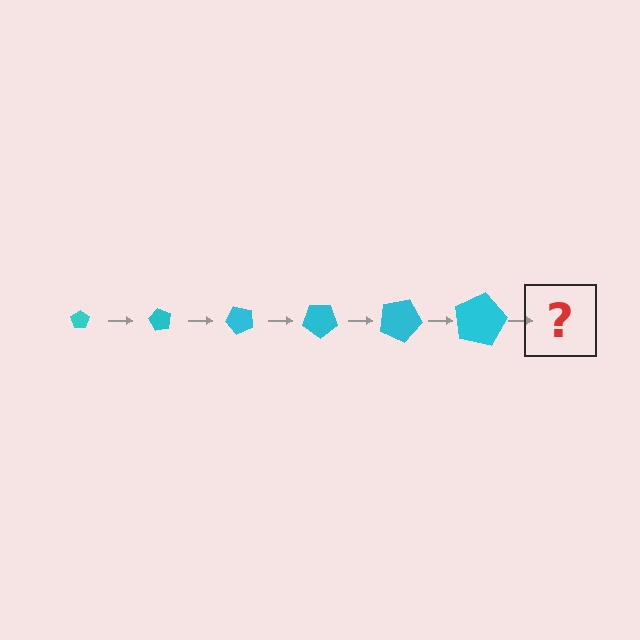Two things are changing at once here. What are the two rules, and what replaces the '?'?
The two rules are that the pentagon grows larger each step and it rotates 60 degrees each step. The '?' should be a pentagon, larger than the previous one and rotated 360 degrees from the start.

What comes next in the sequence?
The next element should be a pentagon, larger than the previous one and rotated 360 degrees from the start.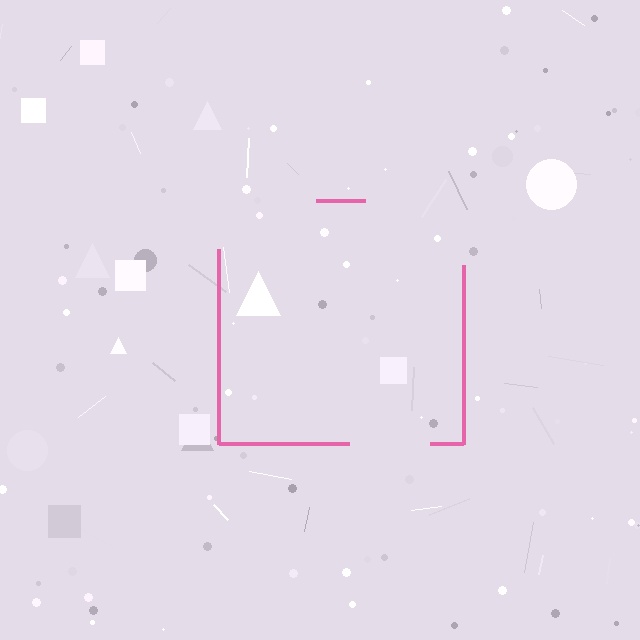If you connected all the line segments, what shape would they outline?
They would outline a square.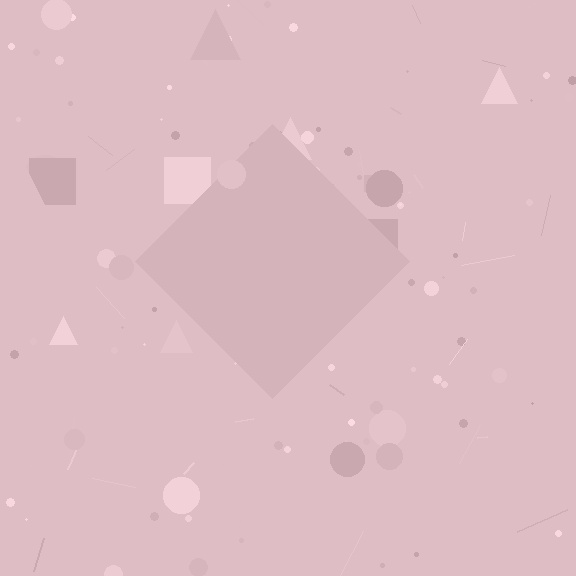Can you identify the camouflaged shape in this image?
The camouflaged shape is a diamond.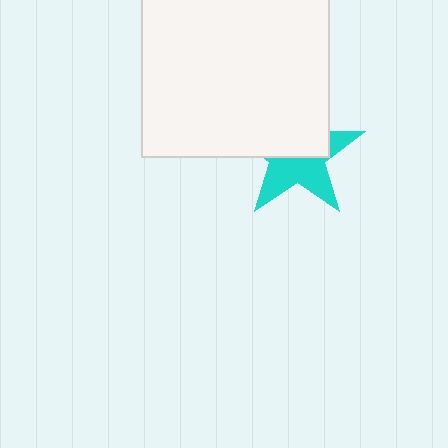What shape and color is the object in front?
The object in front is a white square.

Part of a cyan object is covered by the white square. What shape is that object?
It is a star.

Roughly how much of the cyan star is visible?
About half of it is visible (roughly 50%).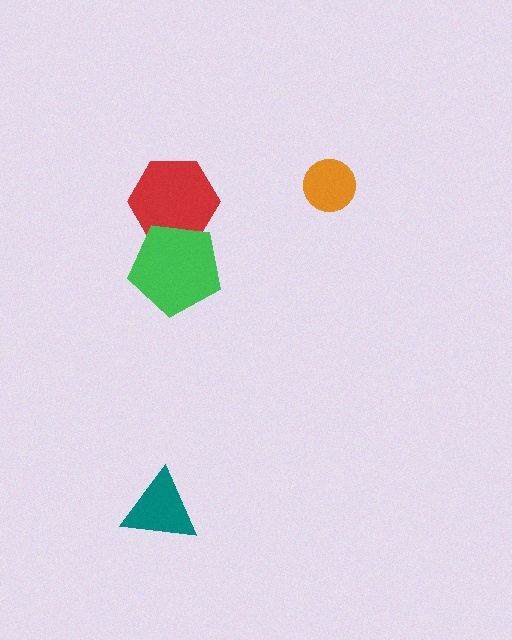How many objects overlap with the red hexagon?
1 object overlaps with the red hexagon.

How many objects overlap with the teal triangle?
0 objects overlap with the teal triangle.